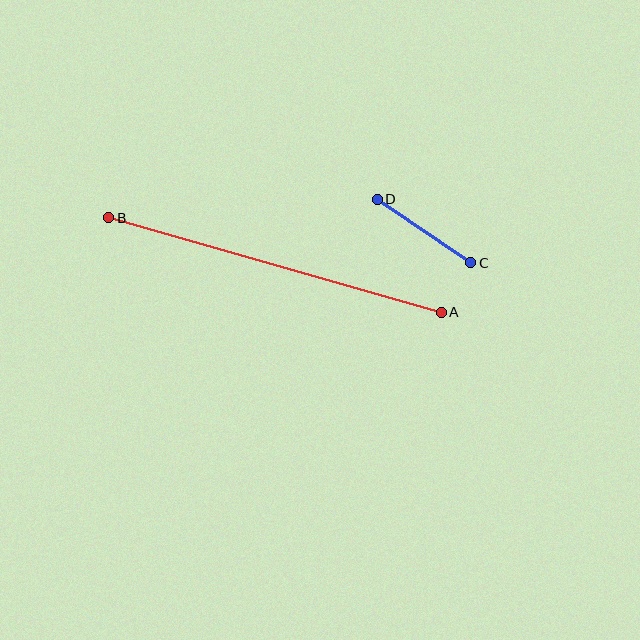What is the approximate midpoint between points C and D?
The midpoint is at approximately (424, 231) pixels.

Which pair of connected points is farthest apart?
Points A and B are farthest apart.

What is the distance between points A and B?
The distance is approximately 346 pixels.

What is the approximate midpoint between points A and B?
The midpoint is at approximately (275, 265) pixels.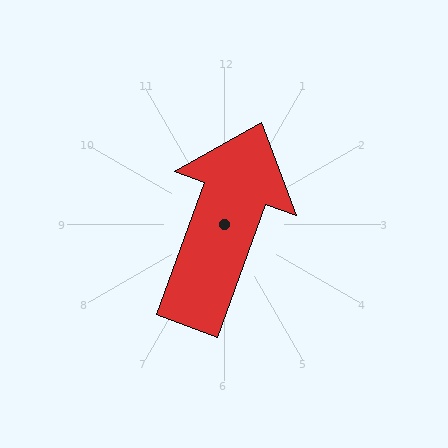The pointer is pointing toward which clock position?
Roughly 1 o'clock.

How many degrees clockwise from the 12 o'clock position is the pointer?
Approximately 20 degrees.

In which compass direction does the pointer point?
North.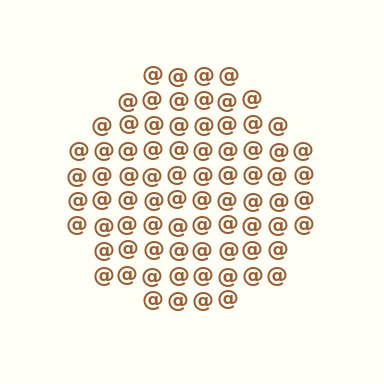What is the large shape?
The large shape is a circle.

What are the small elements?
The small elements are at signs.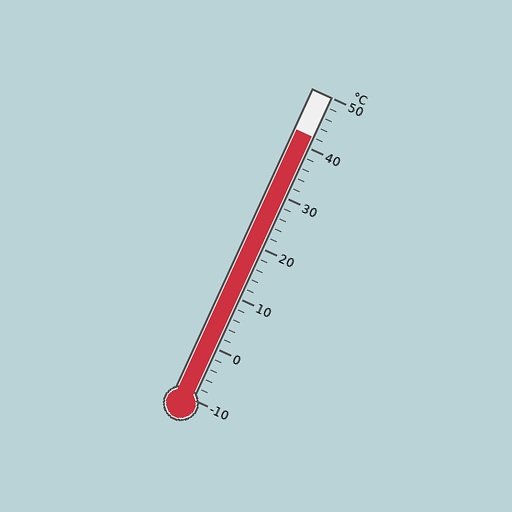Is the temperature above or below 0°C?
The temperature is above 0°C.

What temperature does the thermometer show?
The thermometer shows approximately 42°C.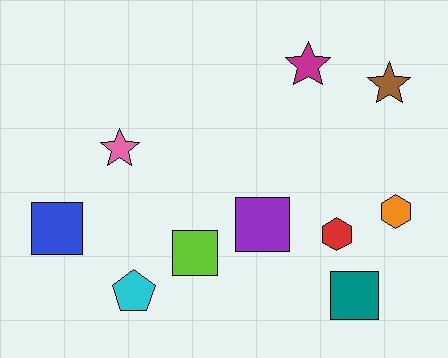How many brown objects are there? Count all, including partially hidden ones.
There is 1 brown object.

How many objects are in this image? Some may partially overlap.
There are 10 objects.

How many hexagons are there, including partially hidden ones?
There are 2 hexagons.